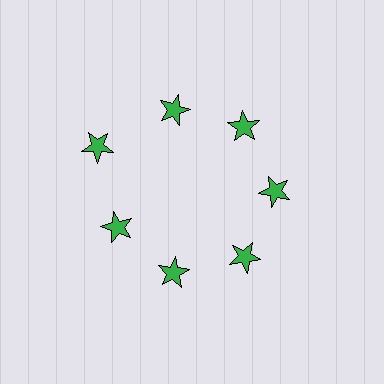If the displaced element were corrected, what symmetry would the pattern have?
It would have 7-fold rotational symmetry — the pattern would map onto itself every 51 degrees.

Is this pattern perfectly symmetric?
No. The 7 green stars are arranged in a ring, but one element near the 10 o'clock position is pushed outward from the center, breaking the 7-fold rotational symmetry.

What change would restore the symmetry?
The symmetry would be restored by moving it inward, back onto the ring so that all 7 stars sit at equal angles and equal distance from the center.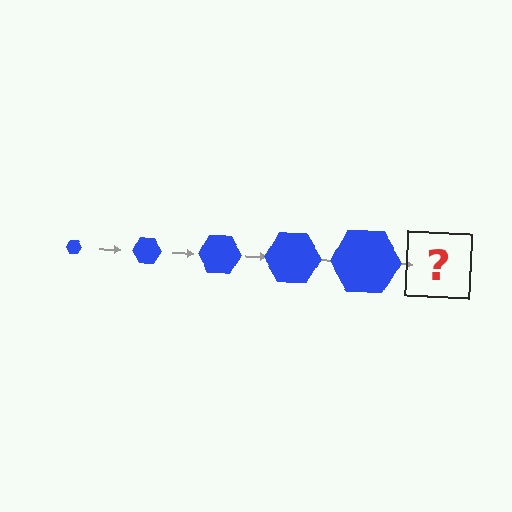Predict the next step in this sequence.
The next step is a blue hexagon, larger than the previous one.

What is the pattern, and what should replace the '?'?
The pattern is that the hexagon gets progressively larger each step. The '?' should be a blue hexagon, larger than the previous one.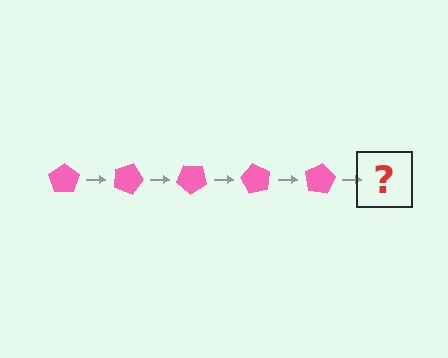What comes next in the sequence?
The next element should be a pink pentagon rotated 100 degrees.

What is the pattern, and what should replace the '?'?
The pattern is that the pentagon rotates 20 degrees each step. The '?' should be a pink pentagon rotated 100 degrees.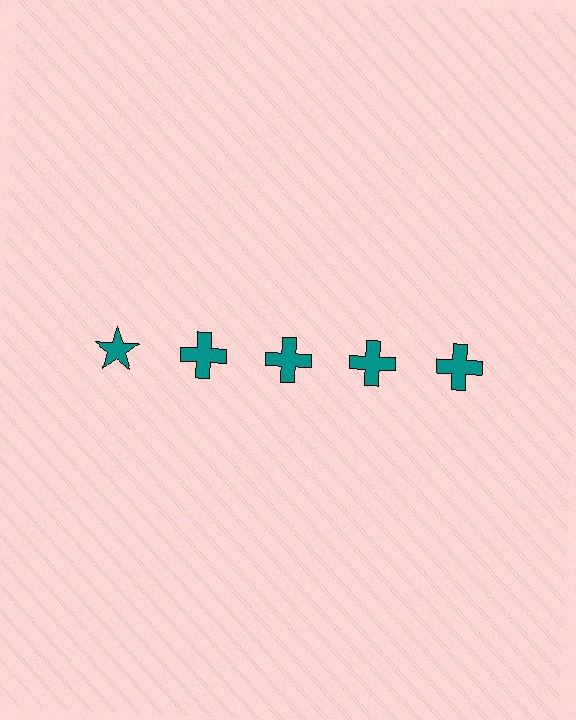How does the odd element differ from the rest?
It has a different shape: star instead of cross.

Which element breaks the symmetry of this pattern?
The teal star in the top row, leftmost column breaks the symmetry. All other shapes are teal crosses.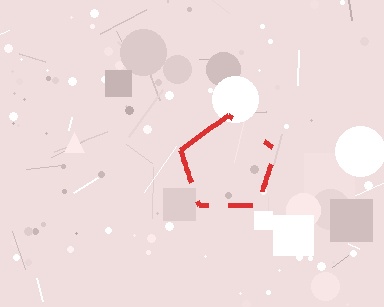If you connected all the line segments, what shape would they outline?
They would outline a pentagon.